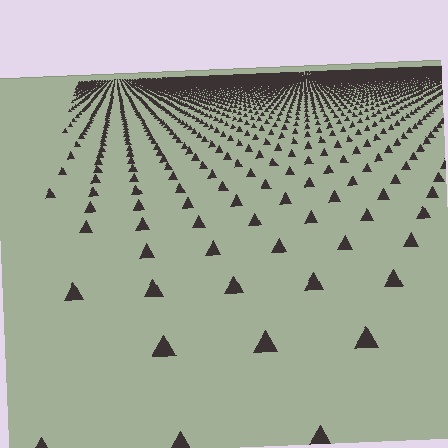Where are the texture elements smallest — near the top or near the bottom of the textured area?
Near the top.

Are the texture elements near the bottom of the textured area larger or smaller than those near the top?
Larger. Near the bottom, elements are closer to the viewer and appear at a bigger on-screen size.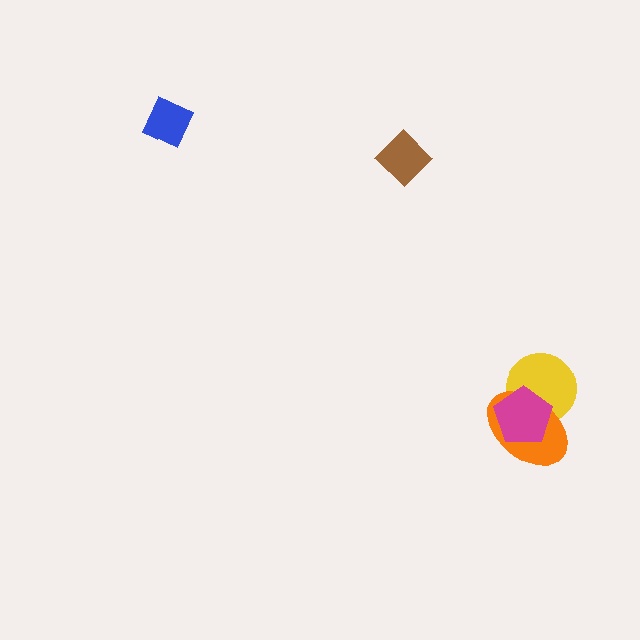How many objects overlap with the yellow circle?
2 objects overlap with the yellow circle.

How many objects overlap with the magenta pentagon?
2 objects overlap with the magenta pentagon.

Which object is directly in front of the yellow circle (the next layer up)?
The orange ellipse is directly in front of the yellow circle.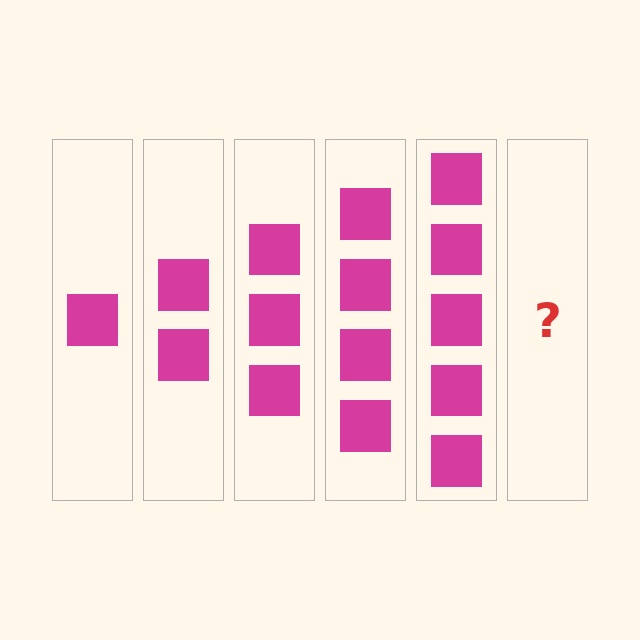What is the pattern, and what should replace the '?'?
The pattern is that each step adds one more square. The '?' should be 6 squares.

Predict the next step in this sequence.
The next step is 6 squares.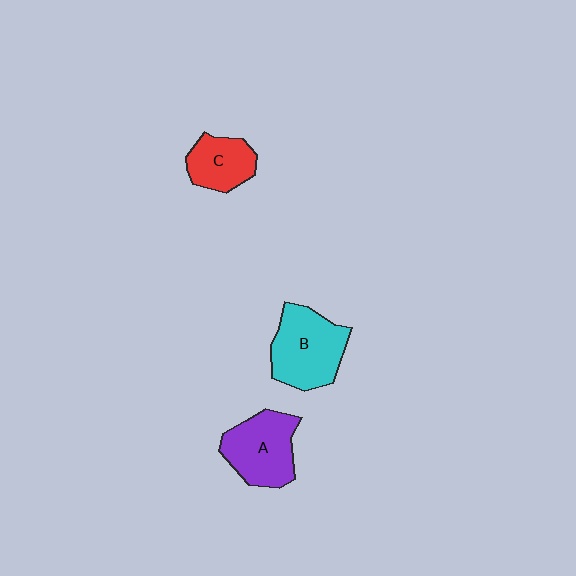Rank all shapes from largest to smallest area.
From largest to smallest: B (cyan), A (purple), C (red).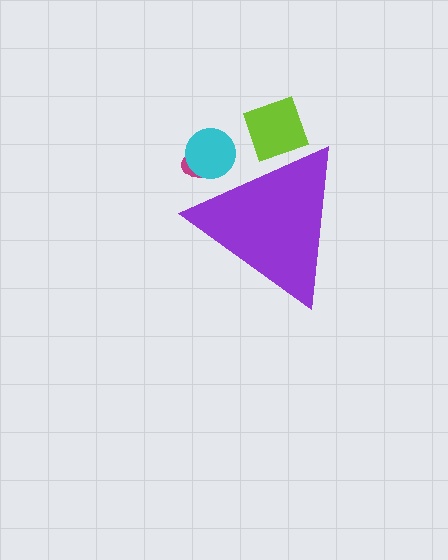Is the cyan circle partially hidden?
Yes, the cyan circle is partially hidden behind the purple triangle.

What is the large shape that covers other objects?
A purple triangle.